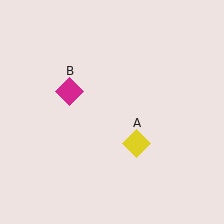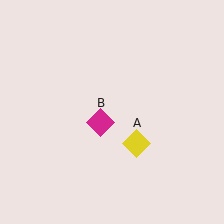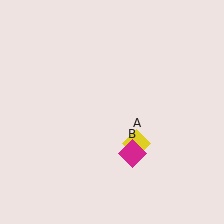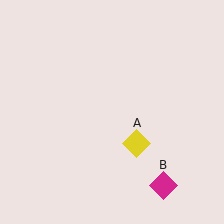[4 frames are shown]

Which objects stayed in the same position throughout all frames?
Yellow diamond (object A) remained stationary.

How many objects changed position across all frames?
1 object changed position: magenta diamond (object B).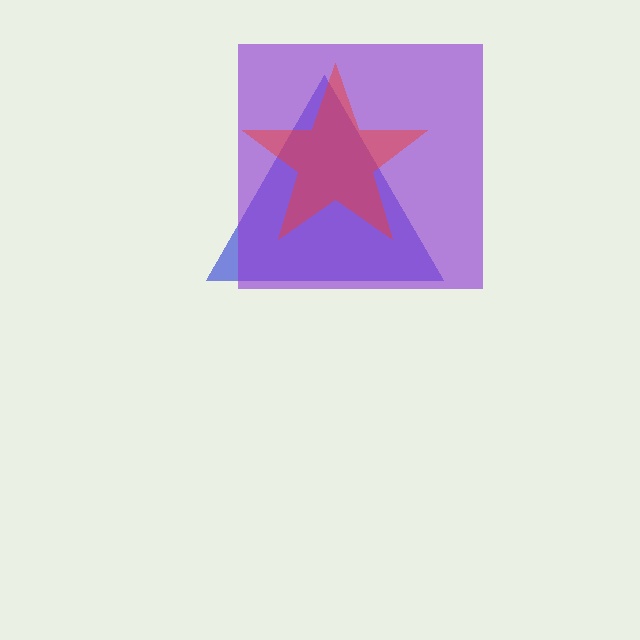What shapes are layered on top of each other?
The layered shapes are: a blue triangle, a purple square, a red star.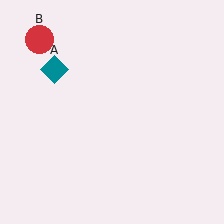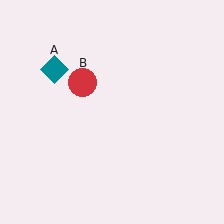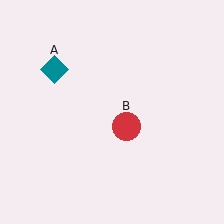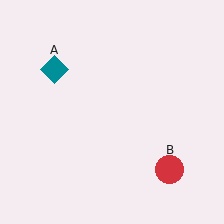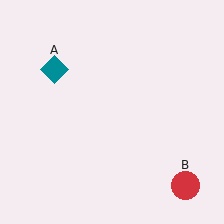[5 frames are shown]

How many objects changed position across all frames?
1 object changed position: red circle (object B).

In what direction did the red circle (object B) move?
The red circle (object B) moved down and to the right.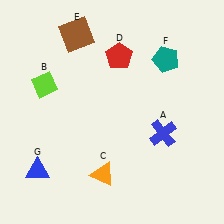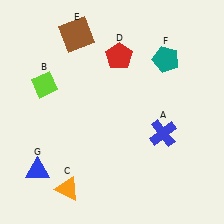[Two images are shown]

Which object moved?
The orange triangle (C) moved left.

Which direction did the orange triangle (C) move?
The orange triangle (C) moved left.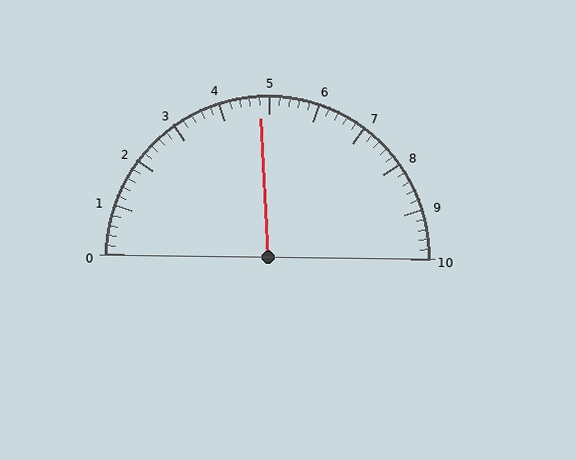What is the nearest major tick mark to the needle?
The nearest major tick mark is 5.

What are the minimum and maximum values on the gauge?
The gauge ranges from 0 to 10.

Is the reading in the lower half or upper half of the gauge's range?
The reading is in the lower half of the range (0 to 10).